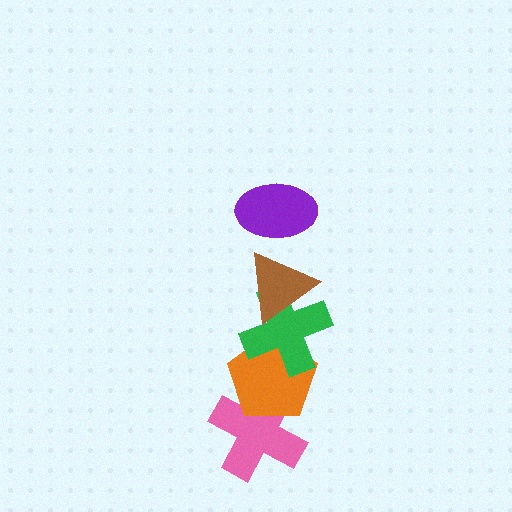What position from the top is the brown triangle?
The brown triangle is 2nd from the top.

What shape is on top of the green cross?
The brown triangle is on top of the green cross.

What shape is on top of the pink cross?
The orange pentagon is on top of the pink cross.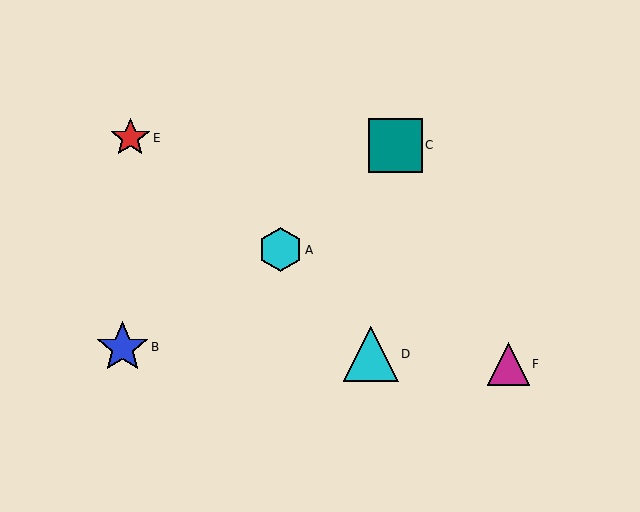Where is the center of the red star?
The center of the red star is at (130, 138).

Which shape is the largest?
The cyan triangle (labeled D) is the largest.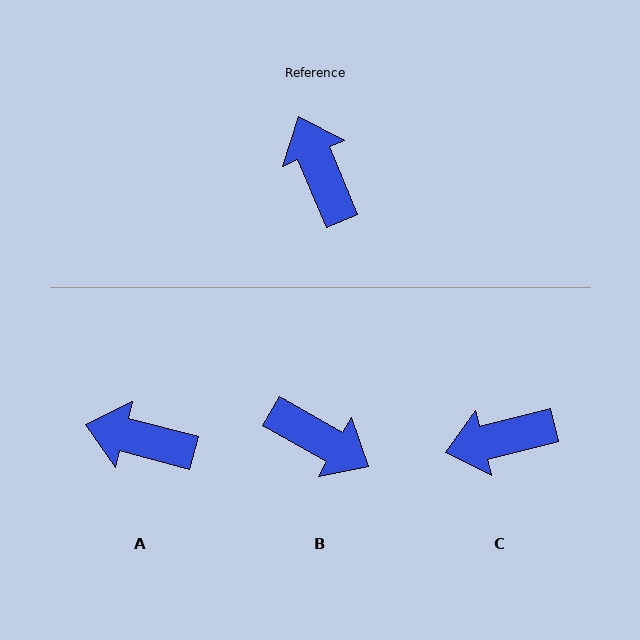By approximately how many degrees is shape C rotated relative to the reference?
Approximately 81 degrees counter-clockwise.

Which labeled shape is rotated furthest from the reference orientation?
B, about 142 degrees away.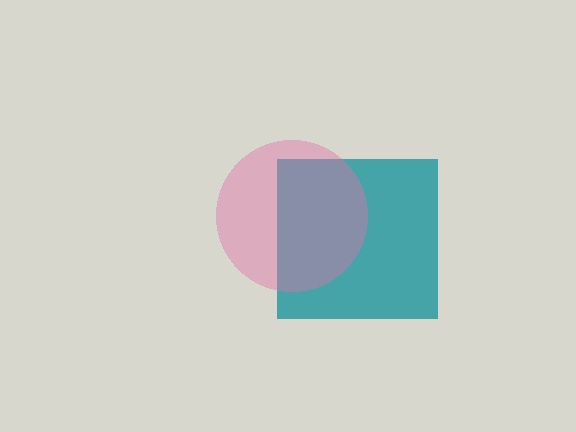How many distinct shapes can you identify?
There are 2 distinct shapes: a teal square, a pink circle.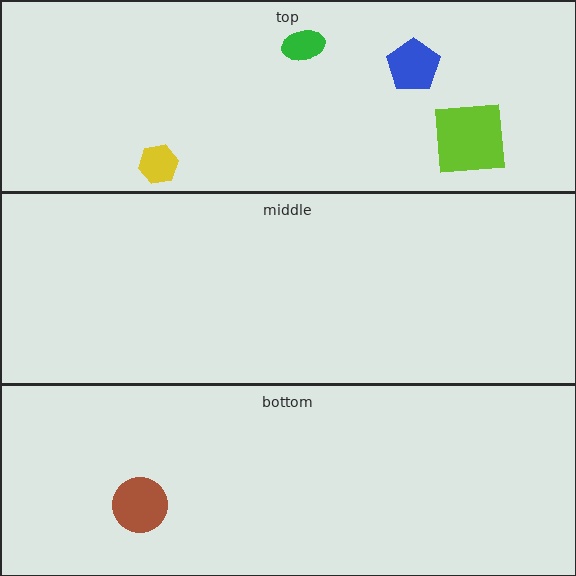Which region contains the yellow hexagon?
The top region.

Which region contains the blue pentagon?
The top region.